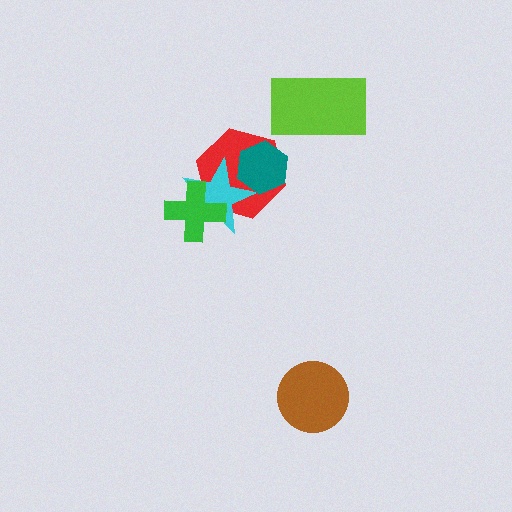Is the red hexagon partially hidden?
Yes, it is partially covered by another shape.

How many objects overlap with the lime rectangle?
0 objects overlap with the lime rectangle.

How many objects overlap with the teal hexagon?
2 objects overlap with the teal hexagon.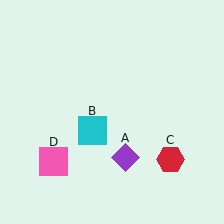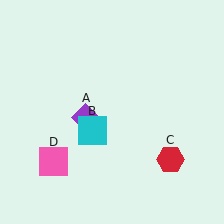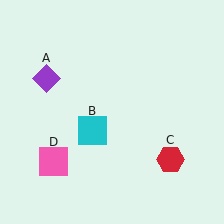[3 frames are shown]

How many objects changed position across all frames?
1 object changed position: purple diamond (object A).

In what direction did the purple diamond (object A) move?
The purple diamond (object A) moved up and to the left.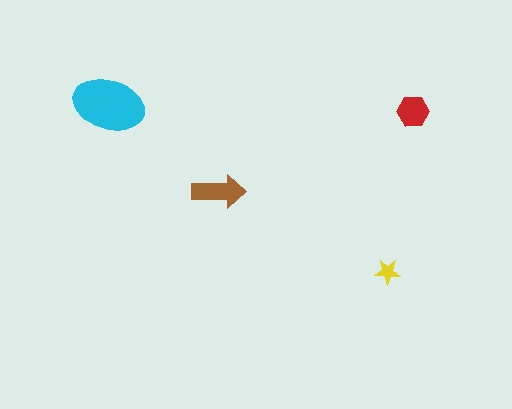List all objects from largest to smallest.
The cyan ellipse, the brown arrow, the red hexagon, the yellow star.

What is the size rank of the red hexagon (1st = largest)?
3rd.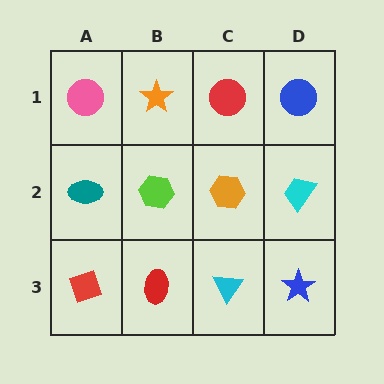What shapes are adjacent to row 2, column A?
A pink circle (row 1, column A), a red diamond (row 3, column A), a lime hexagon (row 2, column B).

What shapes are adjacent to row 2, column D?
A blue circle (row 1, column D), a blue star (row 3, column D), an orange hexagon (row 2, column C).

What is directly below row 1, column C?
An orange hexagon.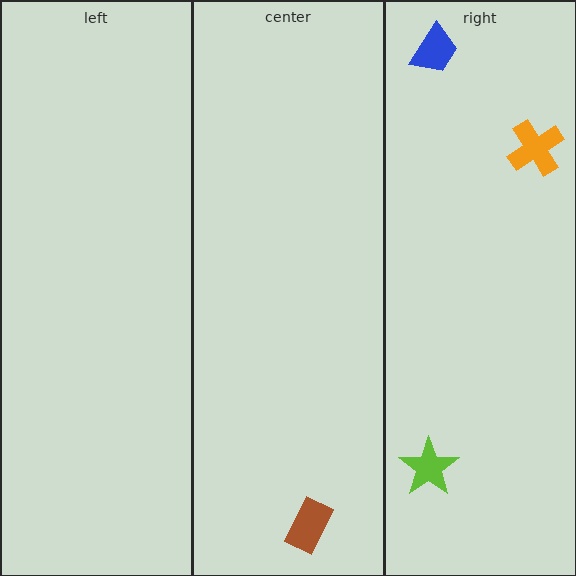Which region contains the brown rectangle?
The center region.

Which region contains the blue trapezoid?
The right region.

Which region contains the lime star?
The right region.